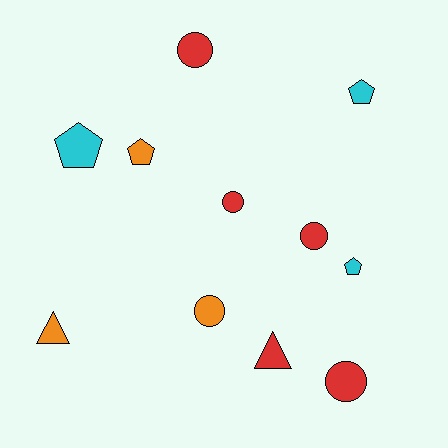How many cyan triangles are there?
There are no cyan triangles.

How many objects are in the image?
There are 11 objects.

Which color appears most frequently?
Red, with 5 objects.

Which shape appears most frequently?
Circle, with 5 objects.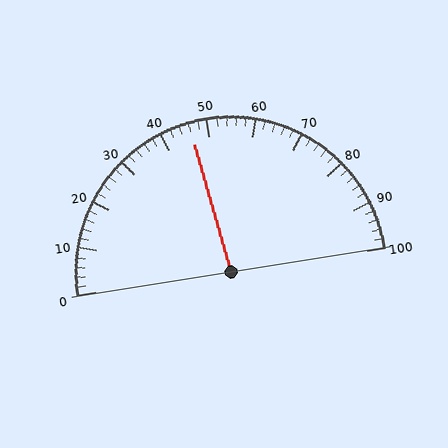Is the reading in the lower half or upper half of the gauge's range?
The reading is in the lower half of the range (0 to 100).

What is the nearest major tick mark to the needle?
The nearest major tick mark is 50.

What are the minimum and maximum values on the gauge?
The gauge ranges from 0 to 100.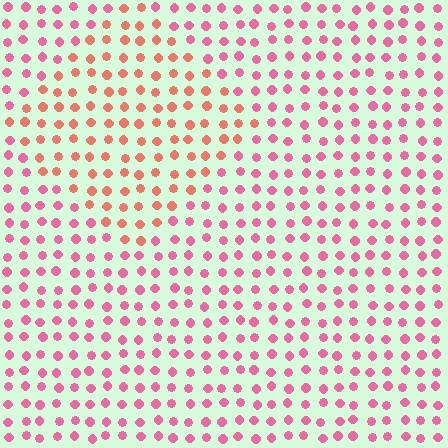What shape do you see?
I see a diamond.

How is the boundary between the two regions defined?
The boundary is defined purely by a slight shift in hue (about 34 degrees). Spacing, size, and orientation are identical on both sides.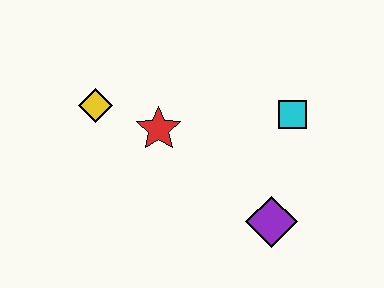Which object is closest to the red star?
The yellow diamond is closest to the red star.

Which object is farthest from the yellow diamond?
The purple diamond is farthest from the yellow diamond.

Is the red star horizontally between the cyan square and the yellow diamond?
Yes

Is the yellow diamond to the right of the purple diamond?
No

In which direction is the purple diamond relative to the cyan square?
The purple diamond is below the cyan square.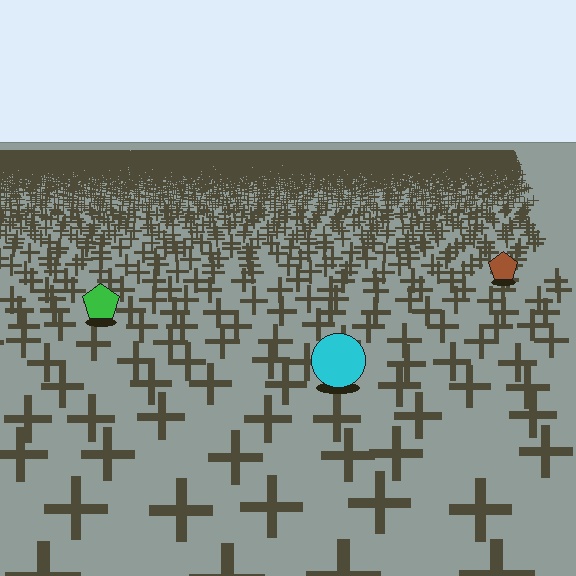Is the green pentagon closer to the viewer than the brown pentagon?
Yes. The green pentagon is closer — you can tell from the texture gradient: the ground texture is coarser near it.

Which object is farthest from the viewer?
The brown pentagon is farthest from the viewer. It appears smaller and the ground texture around it is denser.